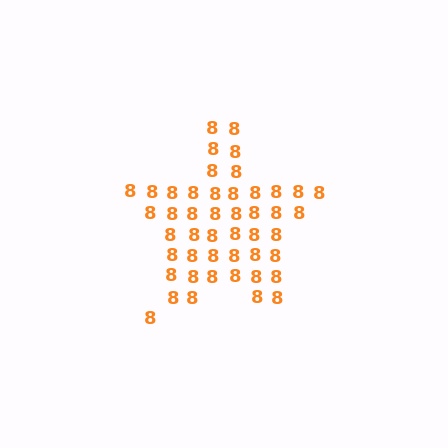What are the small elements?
The small elements are digit 8's.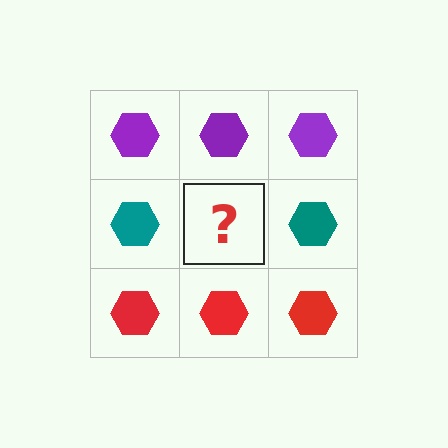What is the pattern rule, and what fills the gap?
The rule is that each row has a consistent color. The gap should be filled with a teal hexagon.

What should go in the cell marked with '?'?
The missing cell should contain a teal hexagon.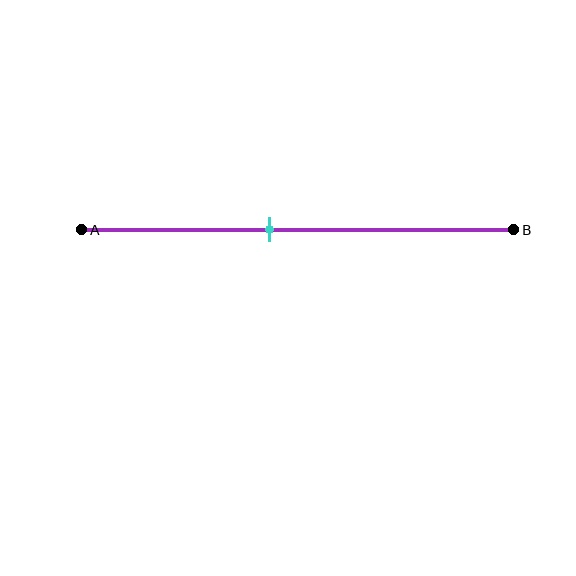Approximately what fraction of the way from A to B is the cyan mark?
The cyan mark is approximately 45% of the way from A to B.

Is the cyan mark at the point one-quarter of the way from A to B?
No, the mark is at about 45% from A, not at the 25% one-quarter point.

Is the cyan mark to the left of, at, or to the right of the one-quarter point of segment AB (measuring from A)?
The cyan mark is to the right of the one-quarter point of segment AB.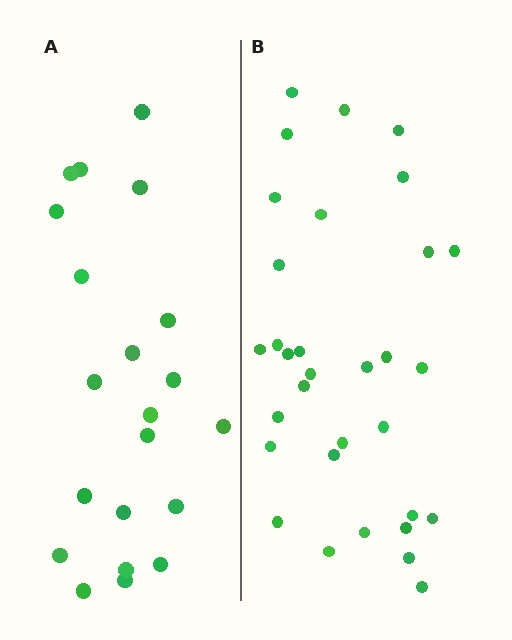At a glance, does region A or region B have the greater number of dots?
Region B (the right region) has more dots.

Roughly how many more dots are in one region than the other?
Region B has roughly 12 or so more dots than region A.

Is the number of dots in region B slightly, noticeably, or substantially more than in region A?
Region B has substantially more. The ratio is roughly 1.5 to 1.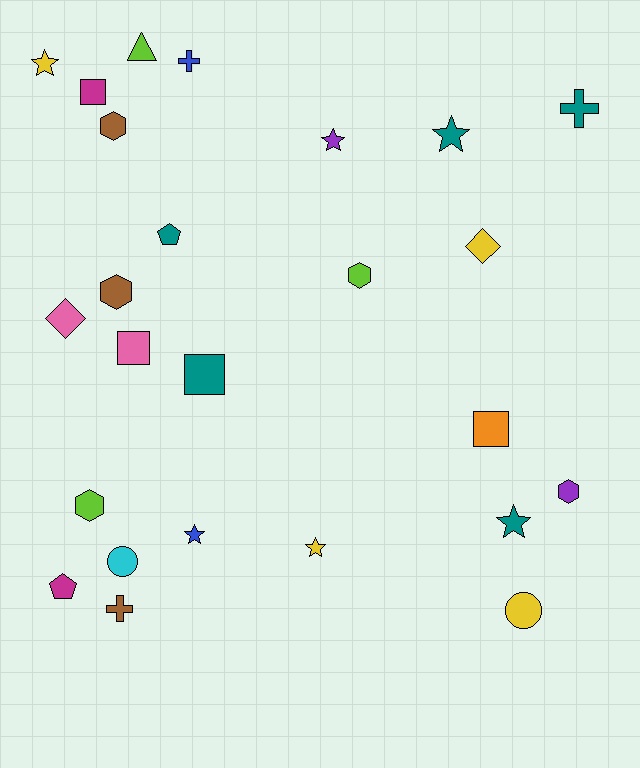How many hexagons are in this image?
There are 5 hexagons.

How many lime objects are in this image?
There are 3 lime objects.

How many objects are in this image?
There are 25 objects.